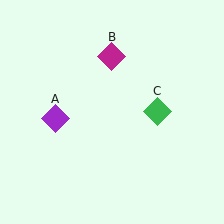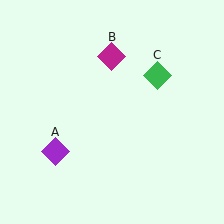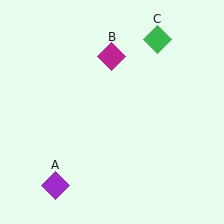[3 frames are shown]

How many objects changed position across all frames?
2 objects changed position: purple diamond (object A), green diamond (object C).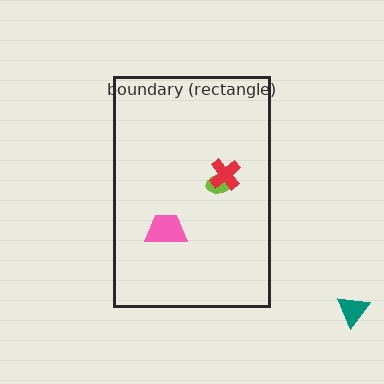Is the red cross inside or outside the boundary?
Inside.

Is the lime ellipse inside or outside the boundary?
Inside.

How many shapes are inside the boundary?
3 inside, 1 outside.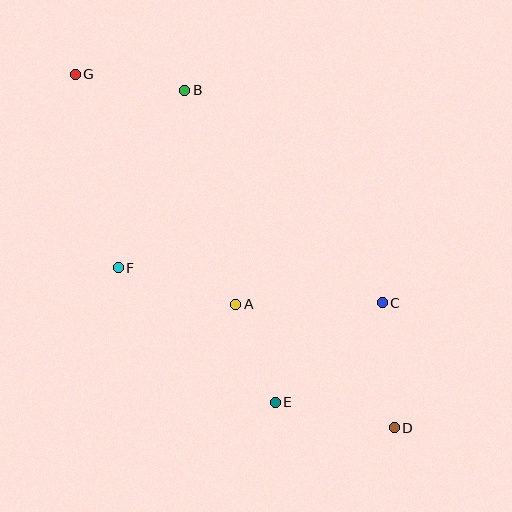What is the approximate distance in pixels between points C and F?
The distance between C and F is approximately 267 pixels.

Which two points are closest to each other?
Points A and E are closest to each other.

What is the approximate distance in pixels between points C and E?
The distance between C and E is approximately 146 pixels.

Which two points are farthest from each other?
Points D and G are farthest from each other.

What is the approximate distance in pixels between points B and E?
The distance between B and E is approximately 325 pixels.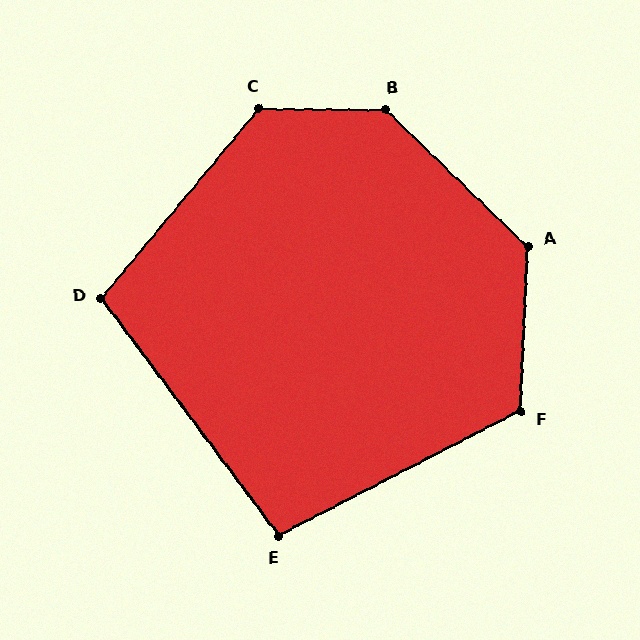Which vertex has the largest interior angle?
B, at approximately 137 degrees.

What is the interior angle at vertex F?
Approximately 120 degrees (obtuse).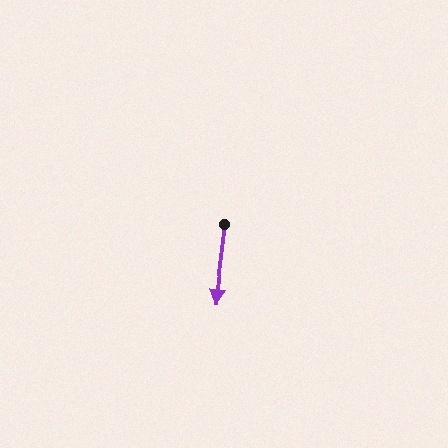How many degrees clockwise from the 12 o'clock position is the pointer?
Approximately 187 degrees.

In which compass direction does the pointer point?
South.